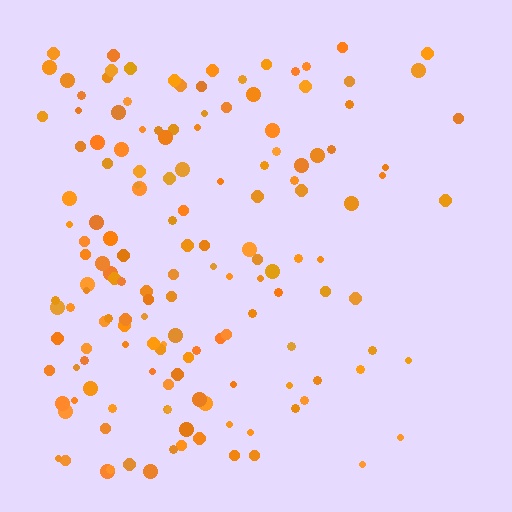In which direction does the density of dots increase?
From right to left, with the left side densest.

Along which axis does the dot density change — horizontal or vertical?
Horizontal.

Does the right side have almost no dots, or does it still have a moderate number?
Still a moderate number, just noticeably fewer than the left.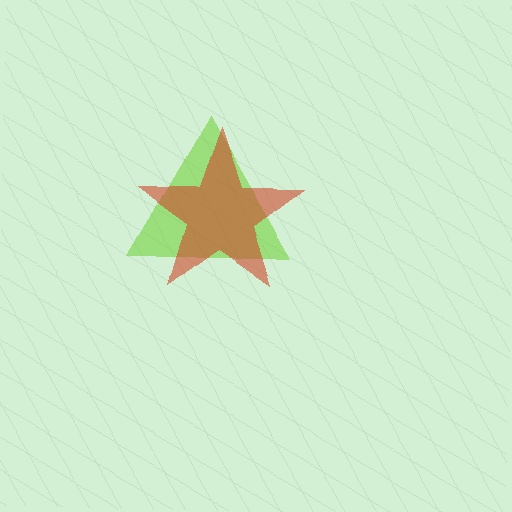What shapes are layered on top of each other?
The layered shapes are: a lime triangle, a red star.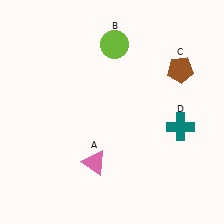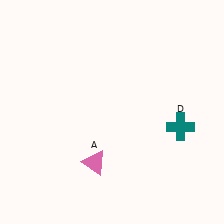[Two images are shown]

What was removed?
The brown pentagon (C), the lime circle (B) were removed in Image 2.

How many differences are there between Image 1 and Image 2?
There are 2 differences between the two images.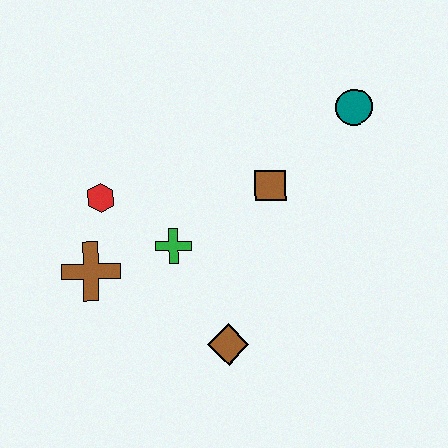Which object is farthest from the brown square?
The brown cross is farthest from the brown square.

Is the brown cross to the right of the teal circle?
No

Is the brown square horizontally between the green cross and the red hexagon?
No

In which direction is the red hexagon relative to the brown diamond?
The red hexagon is above the brown diamond.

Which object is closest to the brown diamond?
The green cross is closest to the brown diamond.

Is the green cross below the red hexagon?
Yes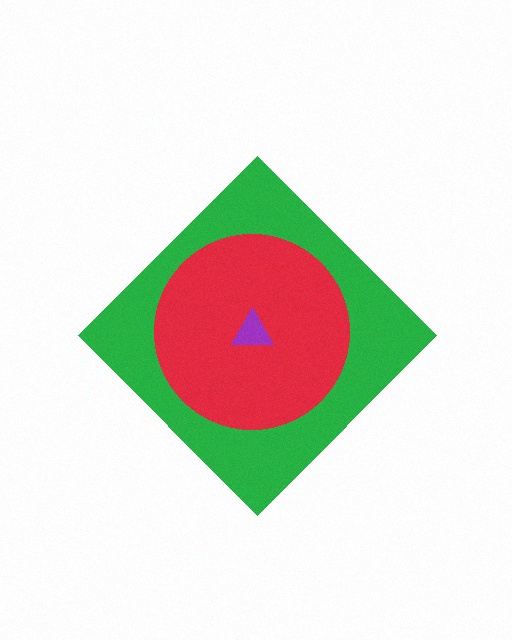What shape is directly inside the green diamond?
The red circle.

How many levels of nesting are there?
3.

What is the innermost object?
The purple triangle.